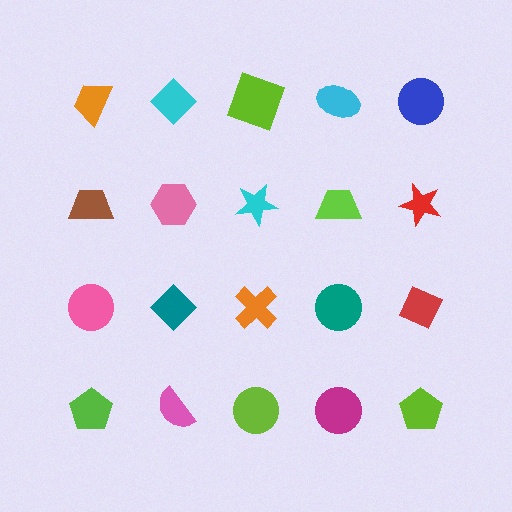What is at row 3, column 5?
A red diamond.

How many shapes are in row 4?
5 shapes.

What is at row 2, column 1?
A brown trapezoid.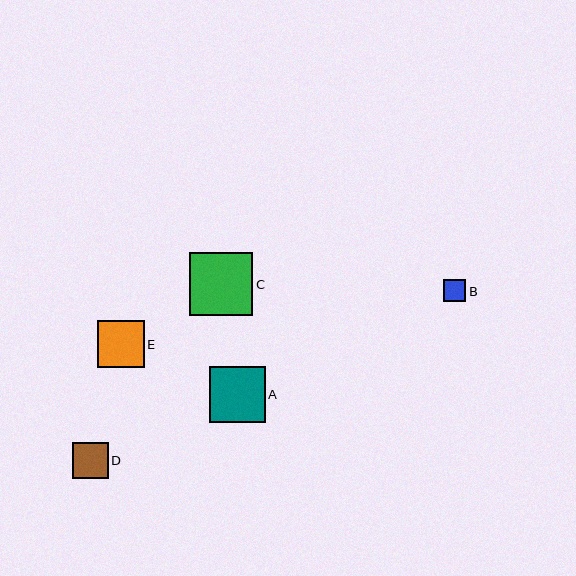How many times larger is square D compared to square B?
Square D is approximately 1.6 times the size of square B.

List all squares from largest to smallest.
From largest to smallest: C, A, E, D, B.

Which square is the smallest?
Square B is the smallest with a size of approximately 22 pixels.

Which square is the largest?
Square C is the largest with a size of approximately 63 pixels.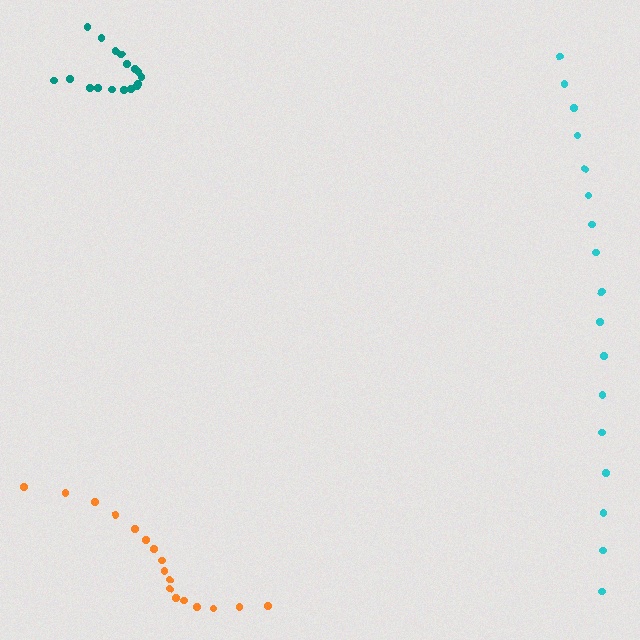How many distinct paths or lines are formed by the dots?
There are 3 distinct paths.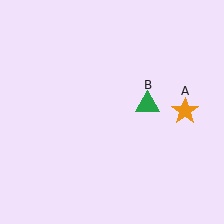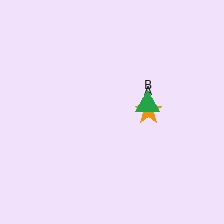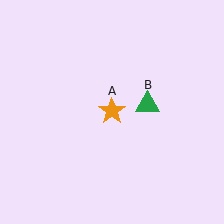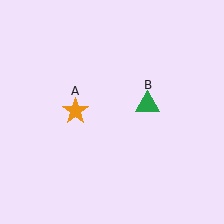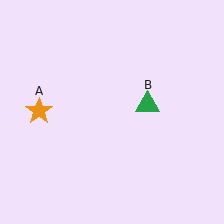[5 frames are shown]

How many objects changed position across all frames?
1 object changed position: orange star (object A).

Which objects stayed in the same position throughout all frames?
Green triangle (object B) remained stationary.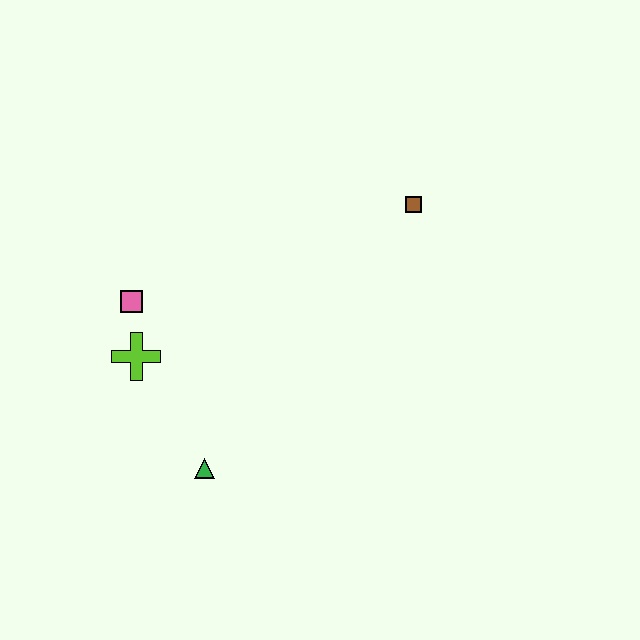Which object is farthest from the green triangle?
The brown square is farthest from the green triangle.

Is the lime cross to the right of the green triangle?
No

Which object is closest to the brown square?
The pink square is closest to the brown square.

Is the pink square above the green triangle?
Yes